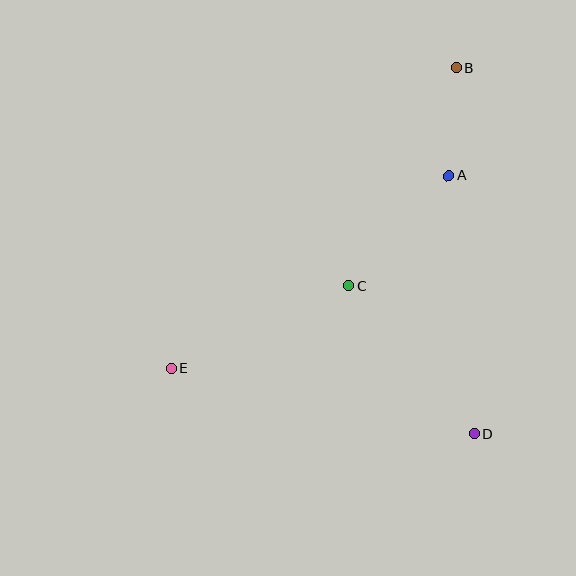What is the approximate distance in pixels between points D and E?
The distance between D and E is approximately 310 pixels.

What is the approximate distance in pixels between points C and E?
The distance between C and E is approximately 196 pixels.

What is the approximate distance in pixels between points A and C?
The distance between A and C is approximately 149 pixels.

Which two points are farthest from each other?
Points B and E are farthest from each other.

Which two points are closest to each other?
Points A and B are closest to each other.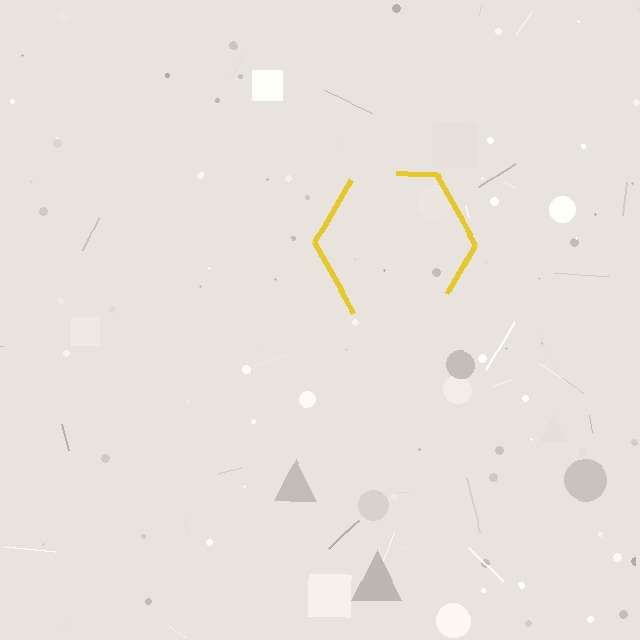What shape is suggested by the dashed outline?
The dashed outline suggests a hexagon.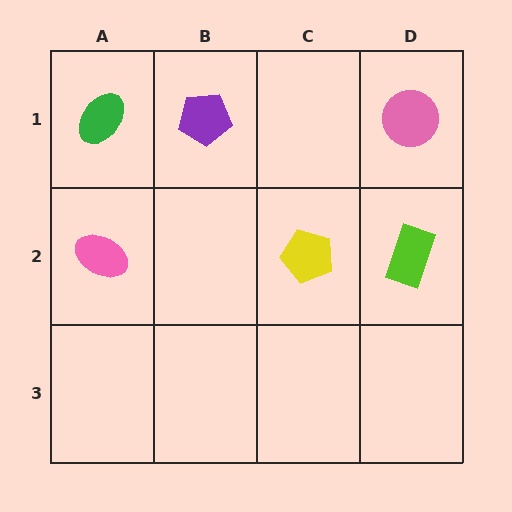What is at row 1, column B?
A purple pentagon.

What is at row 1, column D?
A pink circle.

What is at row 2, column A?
A pink ellipse.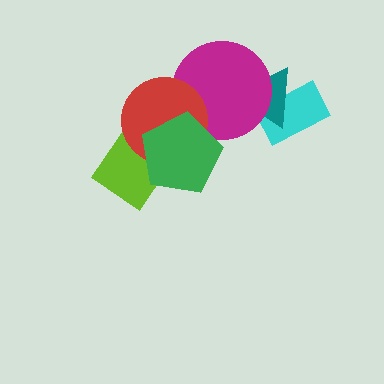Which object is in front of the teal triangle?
The magenta circle is in front of the teal triangle.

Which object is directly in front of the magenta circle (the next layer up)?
The red circle is directly in front of the magenta circle.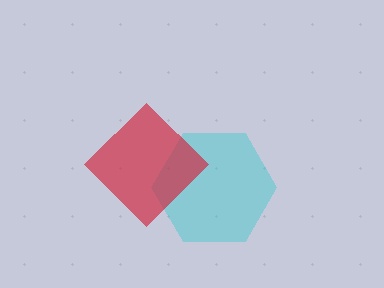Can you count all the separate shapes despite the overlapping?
Yes, there are 2 separate shapes.